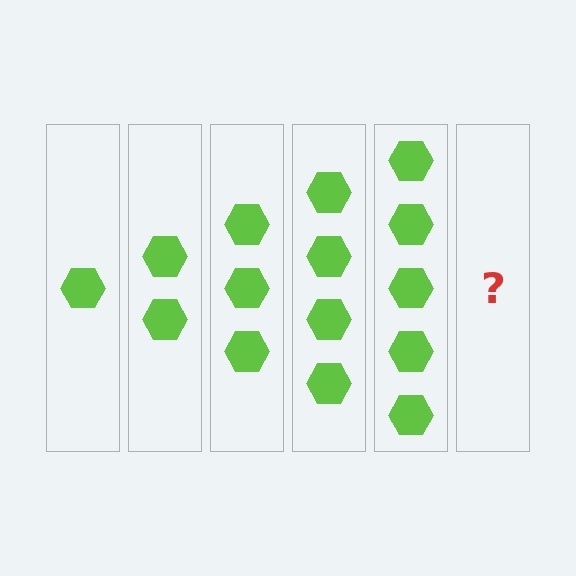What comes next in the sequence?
The next element should be 6 hexagons.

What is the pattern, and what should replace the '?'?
The pattern is that each step adds one more hexagon. The '?' should be 6 hexagons.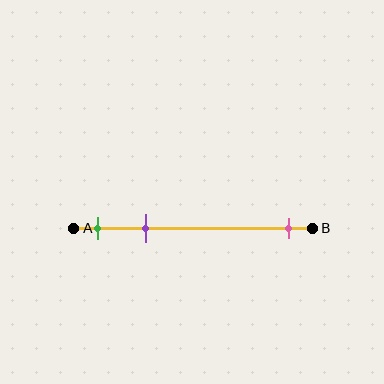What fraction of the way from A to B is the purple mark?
The purple mark is approximately 30% (0.3) of the way from A to B.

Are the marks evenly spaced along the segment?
No, the marks are not evenly spaced.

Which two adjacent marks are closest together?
The green and purple marks are the closest adjacent pair.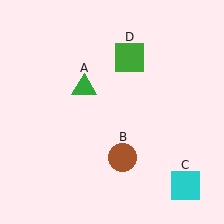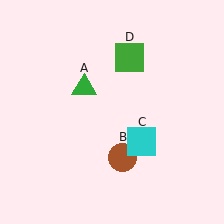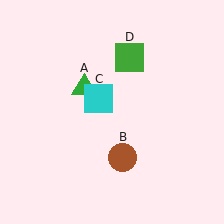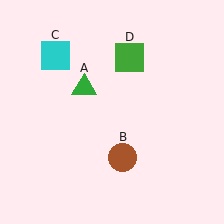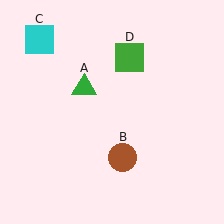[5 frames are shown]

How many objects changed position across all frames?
1 object changed position: cyan square (object C).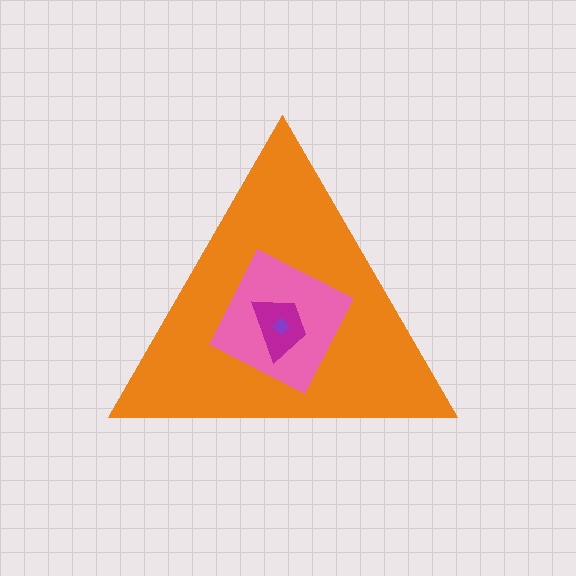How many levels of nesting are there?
4.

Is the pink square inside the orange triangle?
Yes.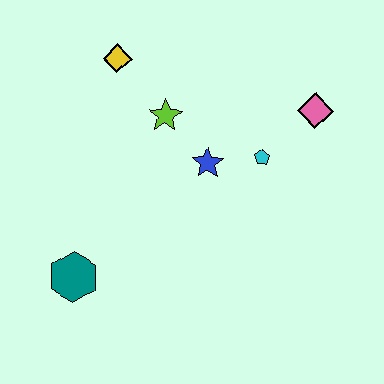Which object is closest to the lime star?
The blue star is closest to the lime star.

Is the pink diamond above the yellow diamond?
No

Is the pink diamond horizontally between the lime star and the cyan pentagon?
No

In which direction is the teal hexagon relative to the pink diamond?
The teal hexagon is to the left of the pink diamond.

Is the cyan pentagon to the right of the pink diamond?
No